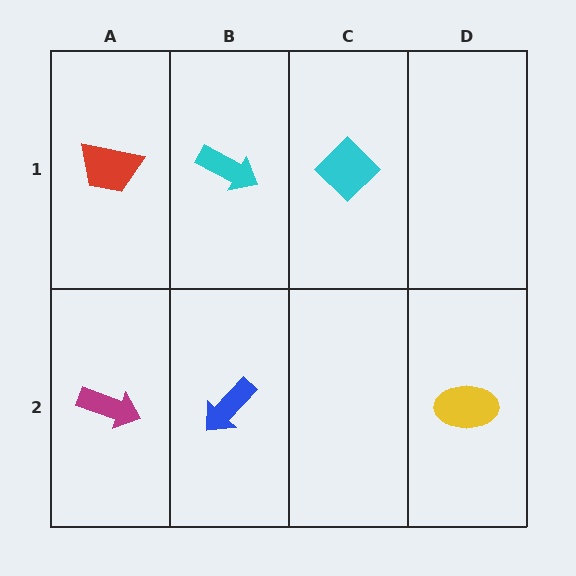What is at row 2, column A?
A magenta arrow.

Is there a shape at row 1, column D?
No, that cell is empty.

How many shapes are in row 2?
3 shapes.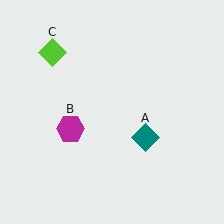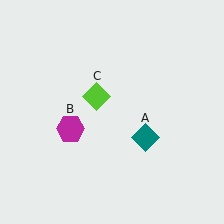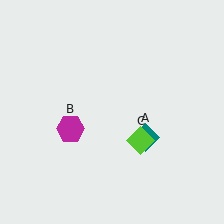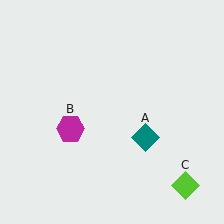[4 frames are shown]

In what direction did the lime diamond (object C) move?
The lime diamond (object C) moved down and to the right.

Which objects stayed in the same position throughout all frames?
Teal diamond (object A) and magenta hexagon (object B) remained stationary.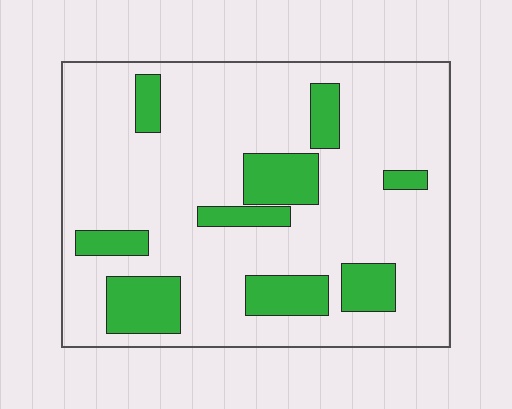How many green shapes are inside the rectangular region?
9.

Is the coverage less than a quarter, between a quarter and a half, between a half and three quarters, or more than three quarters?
Less than a quarter.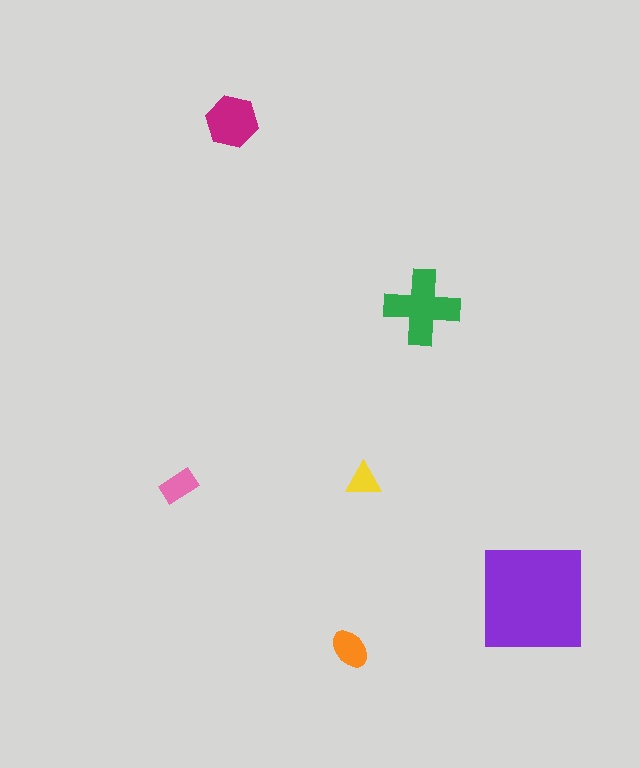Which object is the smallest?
The yellow triangle.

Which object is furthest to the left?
The pink rectangle is leftmost.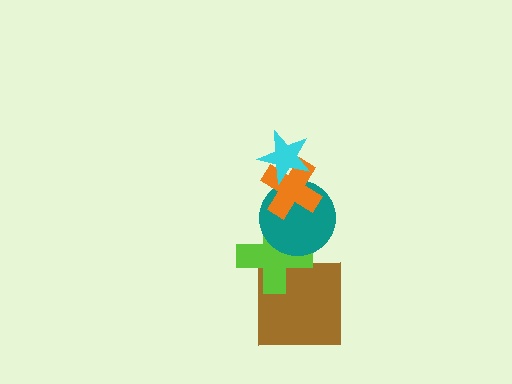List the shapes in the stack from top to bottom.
From top to bottom: the cyan star, the orange cross, the teal circle, the lime cross, the brown square.